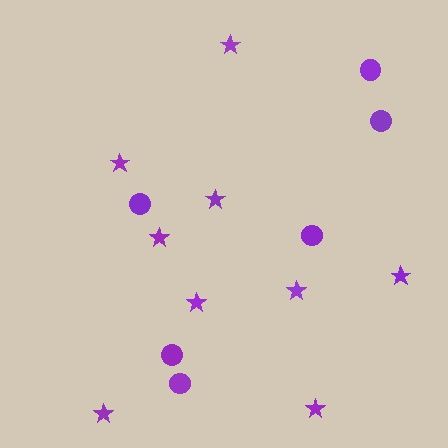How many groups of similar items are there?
There are 2 groups: one group of stars (9) and one group of circles (6).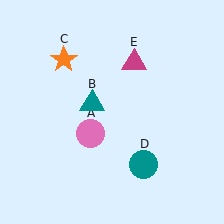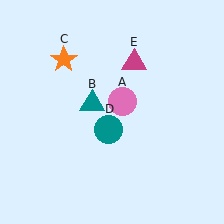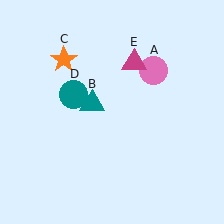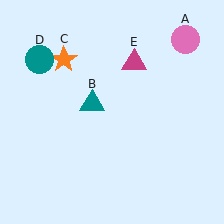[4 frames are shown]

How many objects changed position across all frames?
2 objects changed position: pink circle (object A), teal circle (object D).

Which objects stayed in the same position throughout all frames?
Teal triangle (object B) and orange star (object C) and magenta triangle (object E) remained stationary.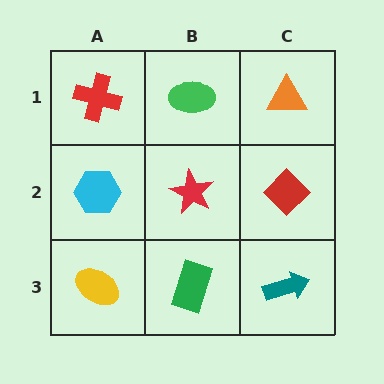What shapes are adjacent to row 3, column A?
A cyan hexagon (row 2, column A), a green rectangle (row 3, column B).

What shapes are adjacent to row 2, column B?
A green ellipse (row 1, column B), a green rectangle (row 3, column B), a cyan hexagon (row 2, column A), a red diamond (row 2, column C).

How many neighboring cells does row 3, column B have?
3.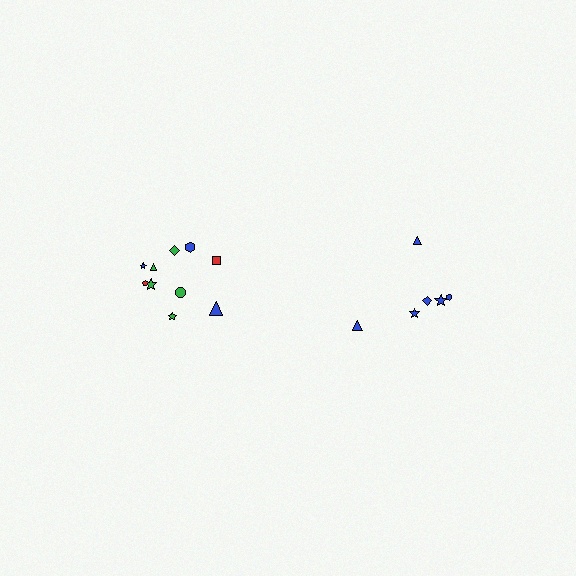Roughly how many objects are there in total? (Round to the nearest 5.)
Roughly 15 objects in total.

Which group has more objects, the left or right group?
The left group.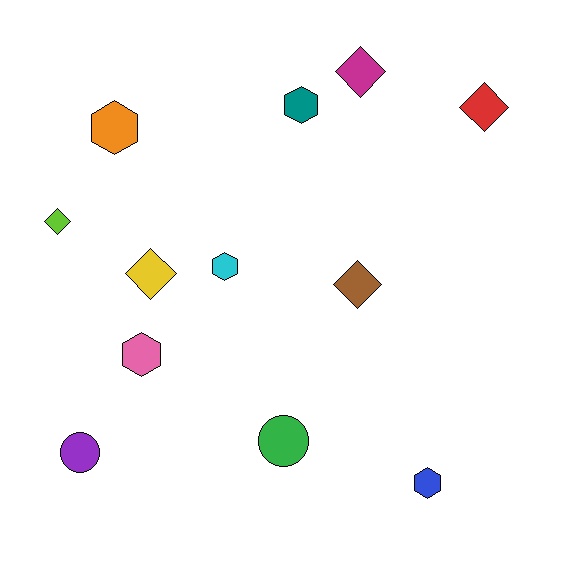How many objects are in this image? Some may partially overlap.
There are 12 objects.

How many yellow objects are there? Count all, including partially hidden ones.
There is 1 yellow object.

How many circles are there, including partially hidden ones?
There are 2 circles.